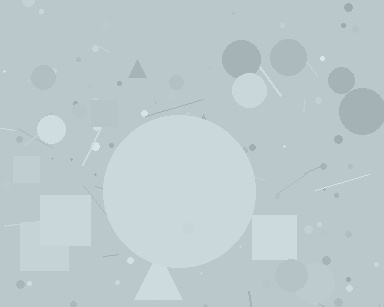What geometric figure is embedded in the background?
A circle is embedded in the background.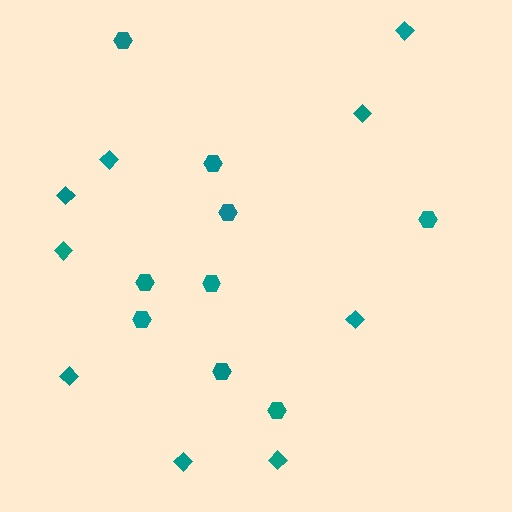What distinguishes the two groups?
There are 2 groups: one group of diamonds (9) and one group of hexagons (9).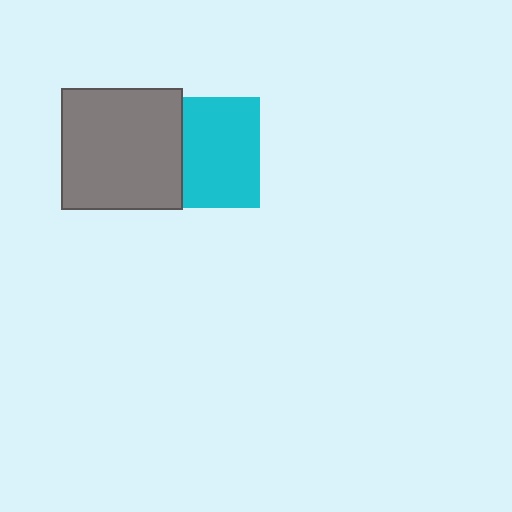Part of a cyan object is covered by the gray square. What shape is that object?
It is a square.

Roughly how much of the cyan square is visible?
Most of it is visible (roughly 69%).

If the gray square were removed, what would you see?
You would see the complete cyan square.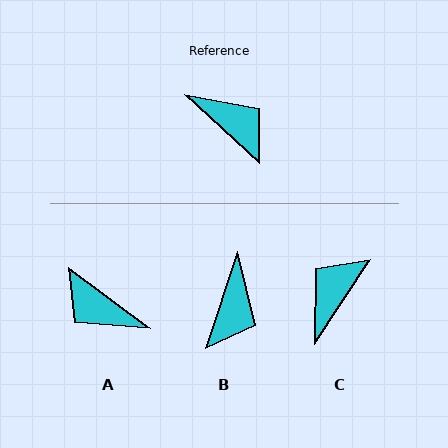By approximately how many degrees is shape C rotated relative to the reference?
Approximately 100 degrees counter-clockwise.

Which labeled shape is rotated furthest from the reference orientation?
A, about 175 degrees away.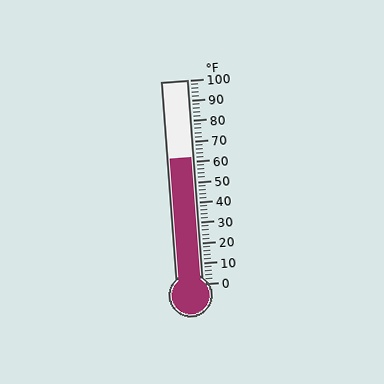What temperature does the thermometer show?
The thermometer shows approximately 62°F.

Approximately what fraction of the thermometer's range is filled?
The thermometer is filled to approximately 60% of its range.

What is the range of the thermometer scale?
The thermometer scale ranges from 0°F to 100°F.